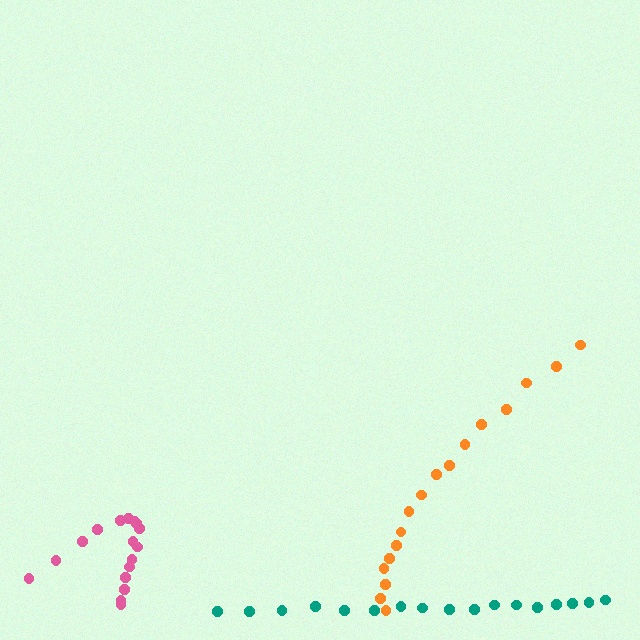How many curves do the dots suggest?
There are 3 distinct paths.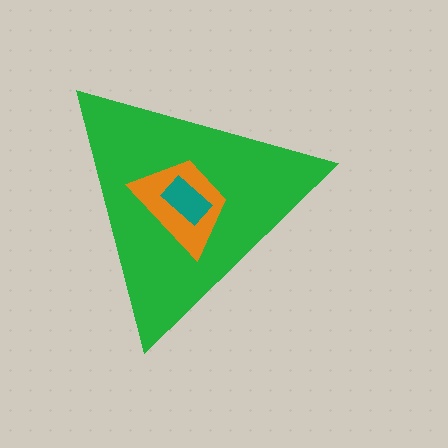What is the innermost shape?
The teal rectangle.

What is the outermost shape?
The green triangle.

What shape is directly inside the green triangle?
The orange trapezoid.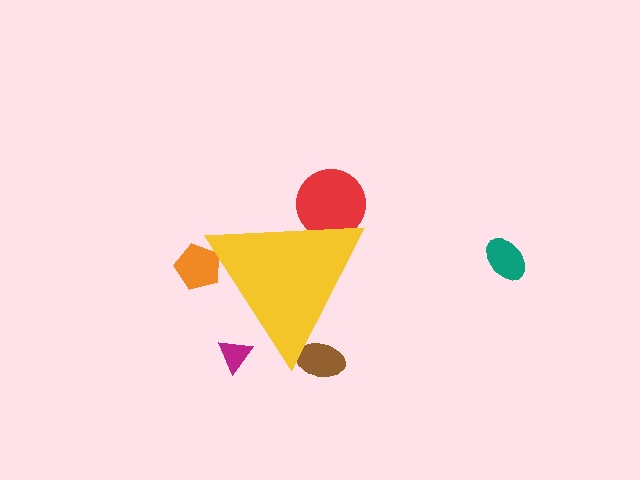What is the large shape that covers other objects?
A yellow triangle.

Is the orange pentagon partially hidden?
Yes, the orange pentagon is partially hidden behind the yellow triangle.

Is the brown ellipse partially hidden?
Yes, the brown ellipse is partially hidden behind the yellow triangle.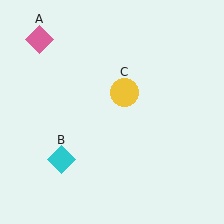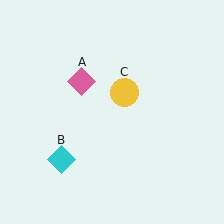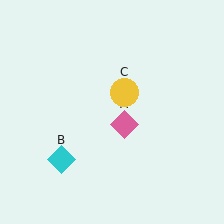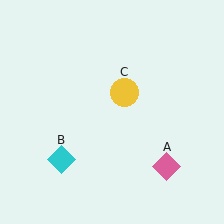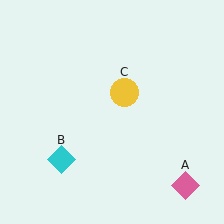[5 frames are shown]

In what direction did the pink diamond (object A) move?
The pink diamond (object A) moved down and to the right.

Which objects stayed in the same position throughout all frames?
Cyan diamond (object B) and yellow circle (object C) remained stationary.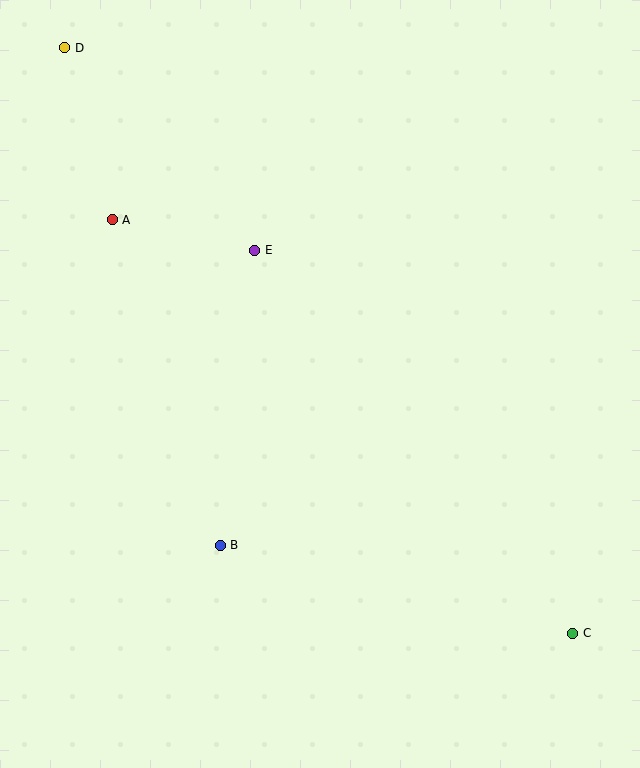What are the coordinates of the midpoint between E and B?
The midpoint between E and B is at (238, 398).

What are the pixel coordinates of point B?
Point B is at (220, 545).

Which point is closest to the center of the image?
Point E at (255, 250) is closest to the center.